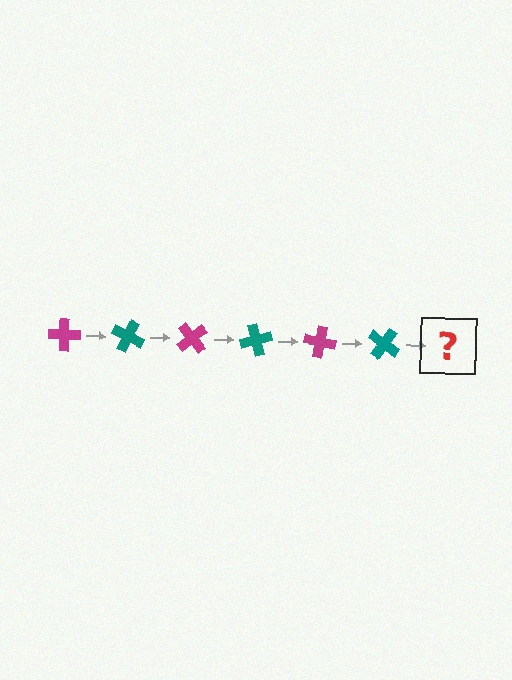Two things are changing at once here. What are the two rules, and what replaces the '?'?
The two rules are that it rotates 25 degrees each step and the color cycles through magenta and teal. The '?' should be a magenta cross, rotated 150 degrees from the start.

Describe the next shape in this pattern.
It should be a magenta cross, rotated 150 degrees from the start.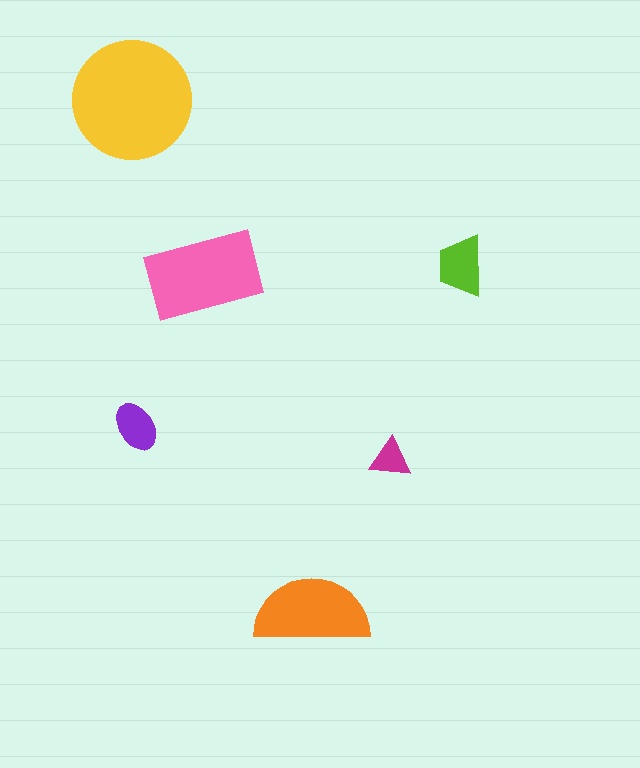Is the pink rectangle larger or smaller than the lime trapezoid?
Larger.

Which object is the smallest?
The magenta triangle.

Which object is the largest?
The yellow circle.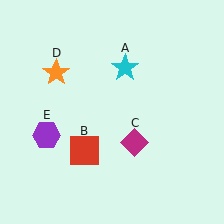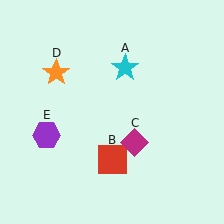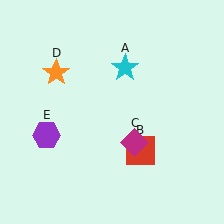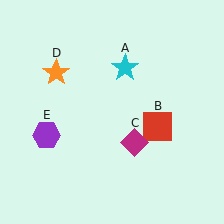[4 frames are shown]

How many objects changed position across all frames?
1 object changed position: red square (object B).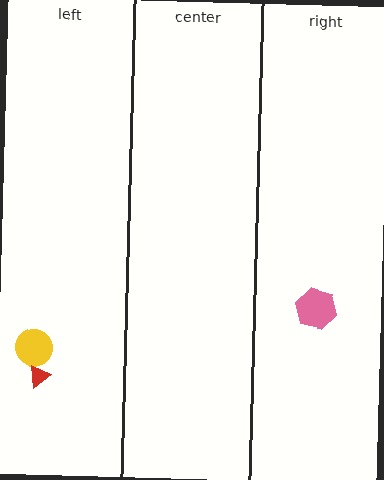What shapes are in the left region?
The yellow circle, the red triangle.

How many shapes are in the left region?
2.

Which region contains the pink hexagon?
The right region.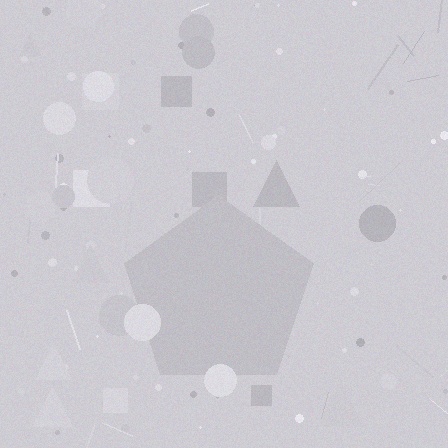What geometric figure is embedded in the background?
A pentagon is embedded in the background.